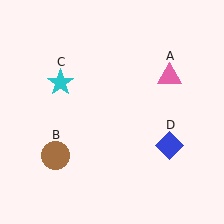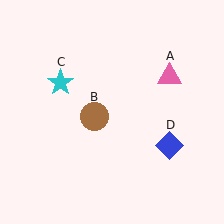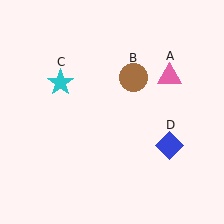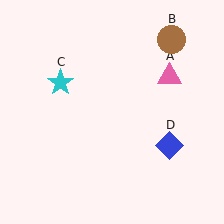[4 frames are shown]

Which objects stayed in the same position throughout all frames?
Pink triangle (object A) and cyan star (object C) and blue diamond (object D) remained stationary.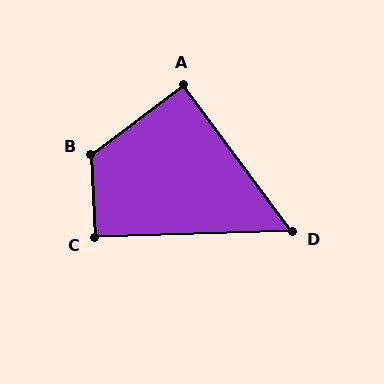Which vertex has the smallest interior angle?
D, at approximately 55 degrees.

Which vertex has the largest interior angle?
B, at approximately 125 degrees.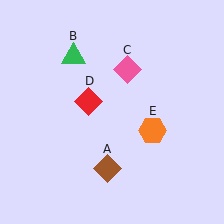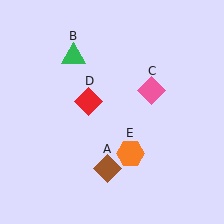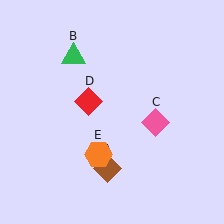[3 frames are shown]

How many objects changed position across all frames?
2 objects changed position: pink diamond (object C), orange hexagon (object E).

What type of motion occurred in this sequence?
The pink diamond (object C), orange hexagon (object E) rotated clockwise around the center of the scene.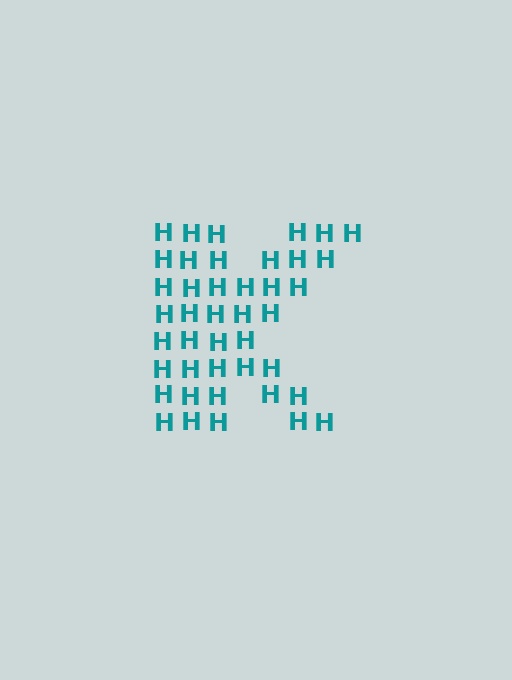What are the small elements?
The small elements are letter H's.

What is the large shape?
The large shape is the letter K.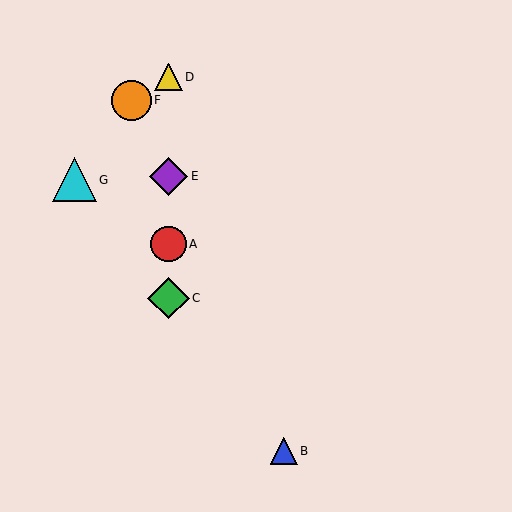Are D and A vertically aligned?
Yes, both are at x≈168.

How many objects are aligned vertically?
4 objects (A, C, D, E) are aligned vertically.